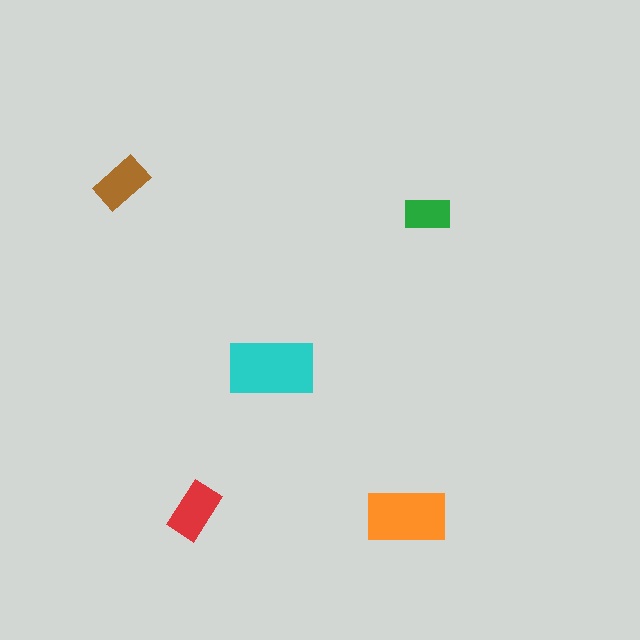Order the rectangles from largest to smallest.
the cyan one, the orange one, the red one, the brown one, the green one.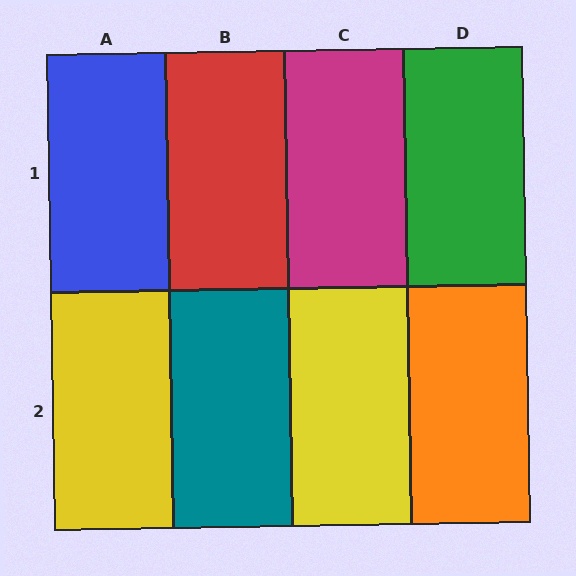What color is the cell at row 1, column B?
Red.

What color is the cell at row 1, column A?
Blue.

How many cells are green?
1 cell is green.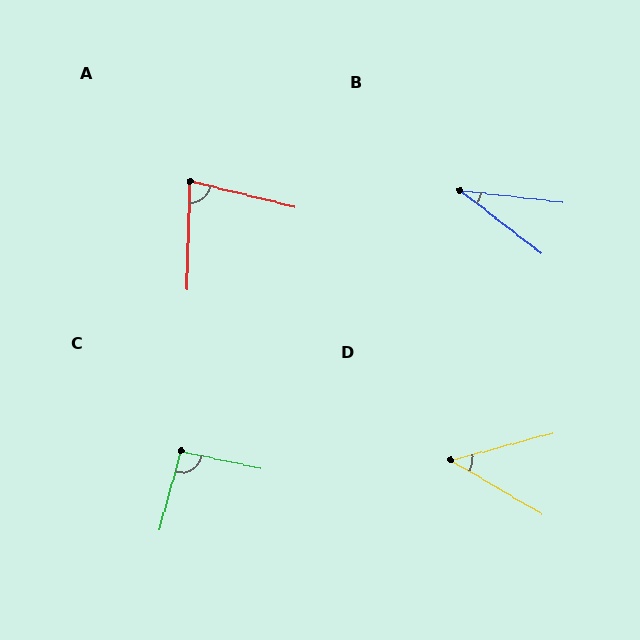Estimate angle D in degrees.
Approximately 45 degrees.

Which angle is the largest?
C, at approximately 94 degrees.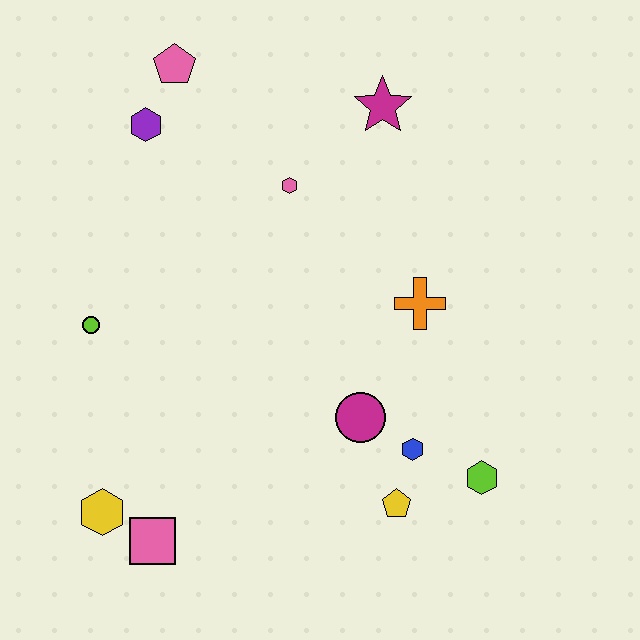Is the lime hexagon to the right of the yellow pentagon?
Yes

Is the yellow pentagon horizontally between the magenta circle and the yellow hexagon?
No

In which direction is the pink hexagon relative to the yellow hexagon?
The pink hexagon is above the yellow hexagon.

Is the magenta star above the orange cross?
Yes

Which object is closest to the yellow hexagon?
The pink square is closest to the yellow hexagon.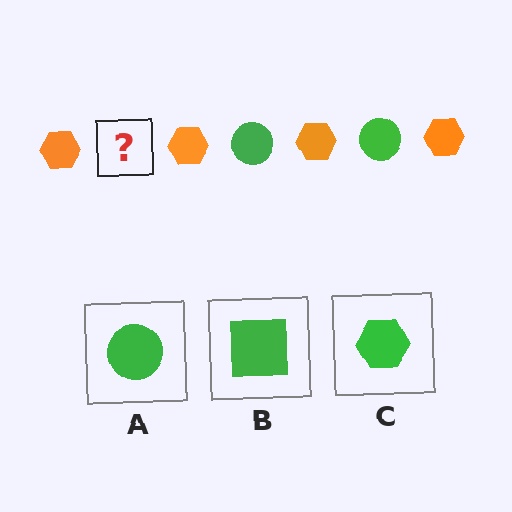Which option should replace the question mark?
Option A.